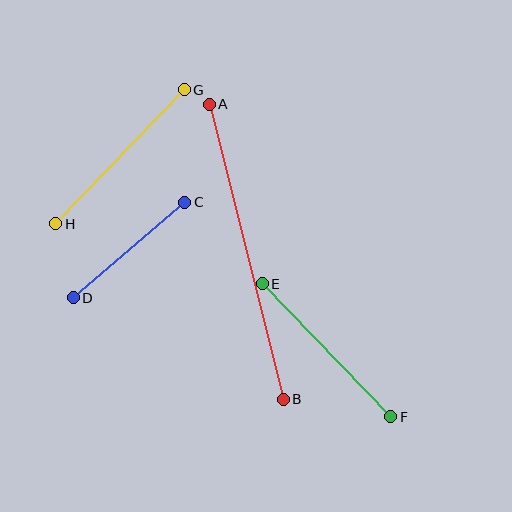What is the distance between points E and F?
The distance is approximately 185 pixels.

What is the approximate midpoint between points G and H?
The midpoint is at approximately (120, 157) pixels.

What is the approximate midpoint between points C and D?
The midpoint is at approximately (129, 250) pixels.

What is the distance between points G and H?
The distance is approximately 186 pixels.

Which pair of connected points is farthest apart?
Points A and B are farthest apart.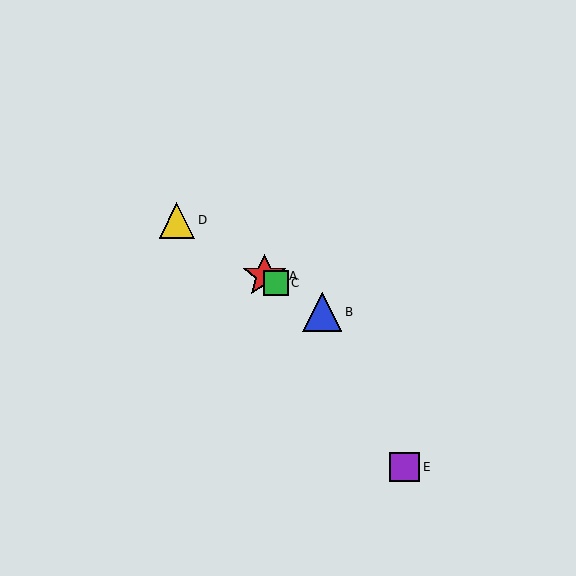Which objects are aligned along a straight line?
Objects A, B, C, D are aligned along a straight line.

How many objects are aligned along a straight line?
4 objects (A, B, C, D) are aligned along a straight line.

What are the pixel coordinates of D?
Object D is at (177, 220).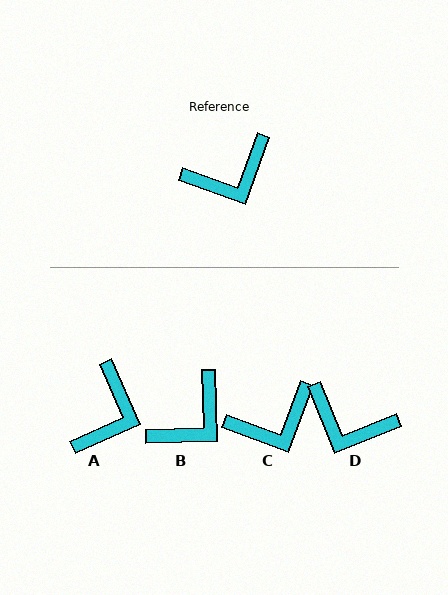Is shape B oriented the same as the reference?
No, it is off by about 22 degrees.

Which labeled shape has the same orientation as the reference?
C.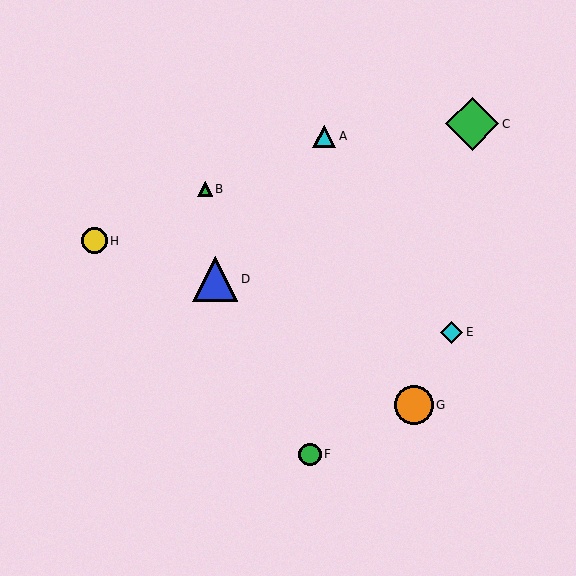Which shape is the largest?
The green diamond (labeled C) is the largest.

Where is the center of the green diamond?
The center of the green diamond is at (472, 124).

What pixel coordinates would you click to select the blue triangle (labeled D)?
Click at (215, 279) to select the blue triangle D.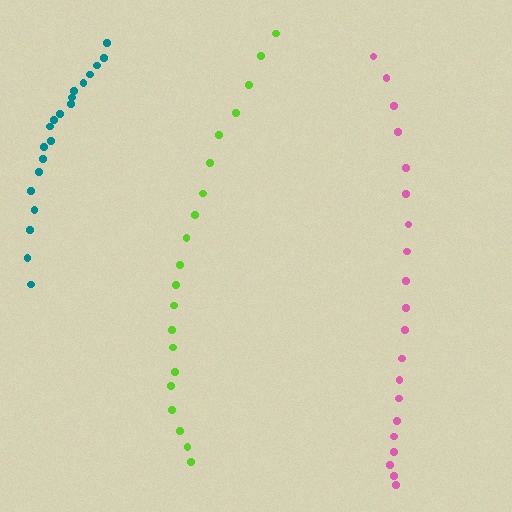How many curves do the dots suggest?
There are 3 distinct paths.